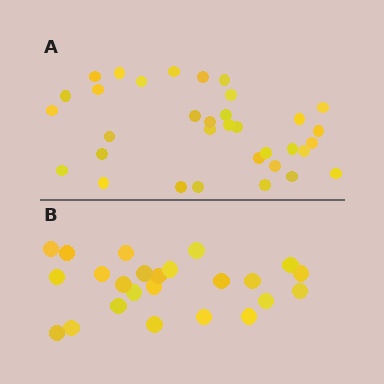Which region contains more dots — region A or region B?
Region A (the top region) has more dots.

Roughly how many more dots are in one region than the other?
Region A has roughly 10 or so more dots than region B.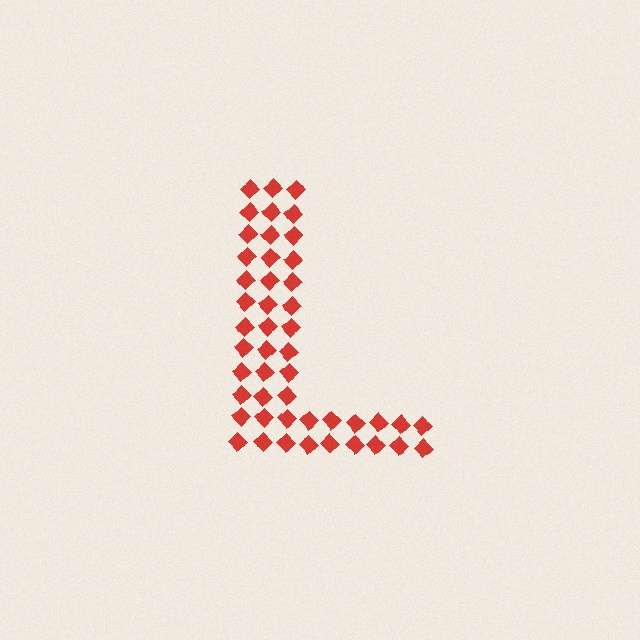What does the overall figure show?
The overall figure shows the letter L.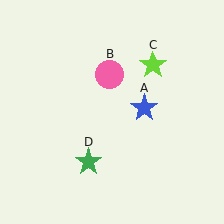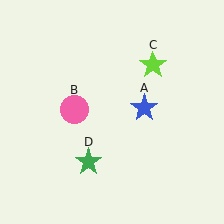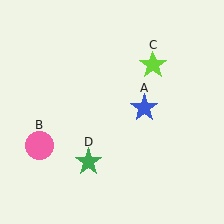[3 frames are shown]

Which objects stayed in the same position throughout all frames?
Blue star (object A) and lime star (object C) and green star (object D) remained stationary.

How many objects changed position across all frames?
1 object changed position: pink circle (object B).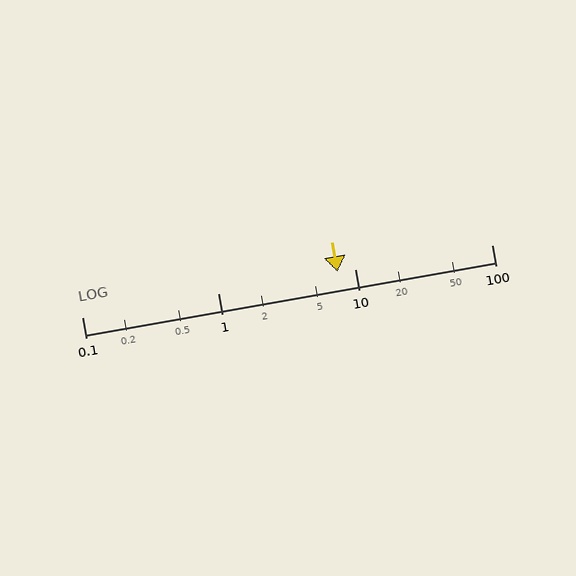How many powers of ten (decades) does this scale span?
The scale spans 3 decades, from 0.1 to 100.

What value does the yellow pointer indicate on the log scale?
The pointer indicates approximately 7.4.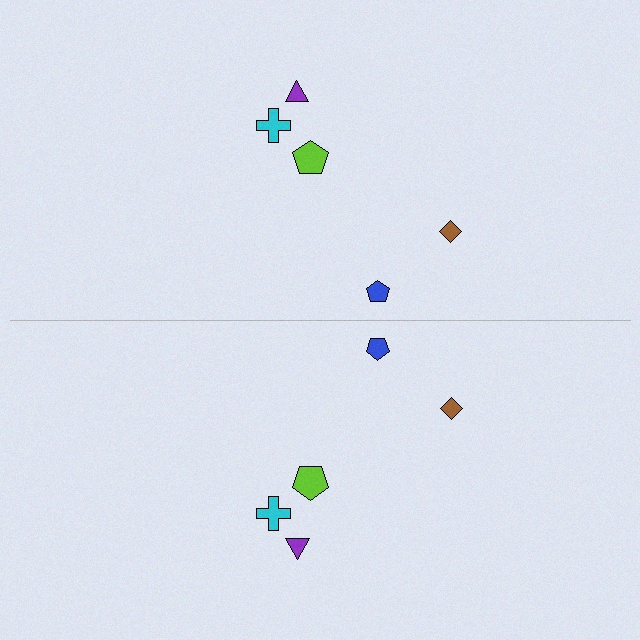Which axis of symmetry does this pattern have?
The pattern has a horizontal axis of symmetry running through the center of the image.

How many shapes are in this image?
There are 10 shapes in this image.